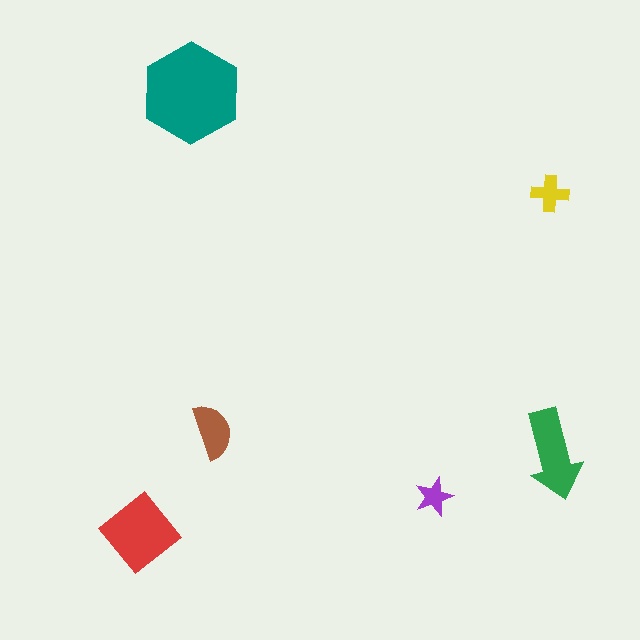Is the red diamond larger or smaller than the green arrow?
Larger.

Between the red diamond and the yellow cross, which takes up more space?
The red diamond.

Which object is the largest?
The teal hexagon.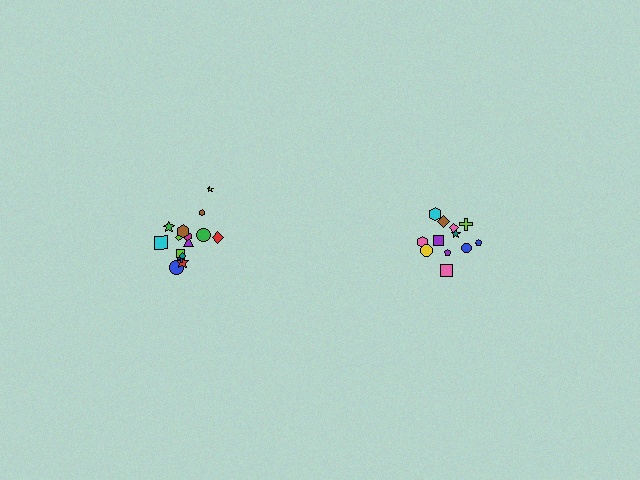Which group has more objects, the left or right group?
The left group.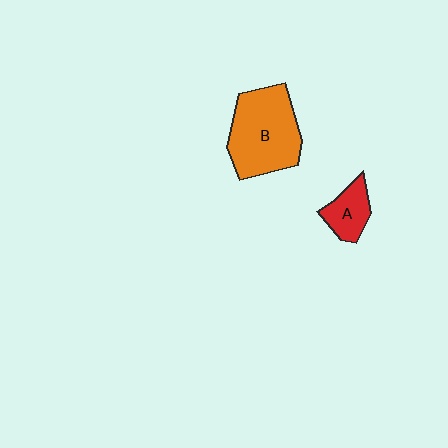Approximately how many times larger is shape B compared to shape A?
Approximately 2.6 times.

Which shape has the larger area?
Shape B (orange).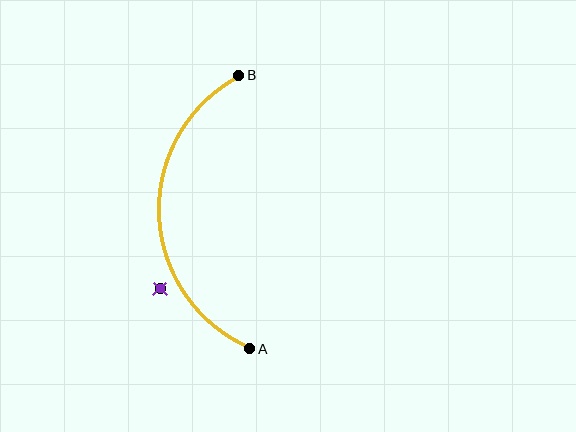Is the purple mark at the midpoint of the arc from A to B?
No — the purple mark does not lie on the arc at all. It sits slightly outside the curve.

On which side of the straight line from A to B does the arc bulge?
The arc bulges to the left of the straight line connecting A and B.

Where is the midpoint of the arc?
The arc midpoint is the point on the curve farthest from the straight line joining A and B. It sits to the left of that line.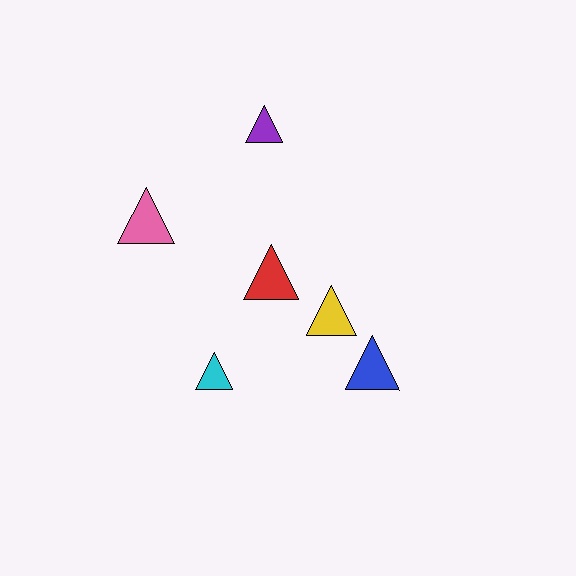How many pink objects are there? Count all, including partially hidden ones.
There is 1 pink object.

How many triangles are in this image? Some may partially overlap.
There are 6 triangles.